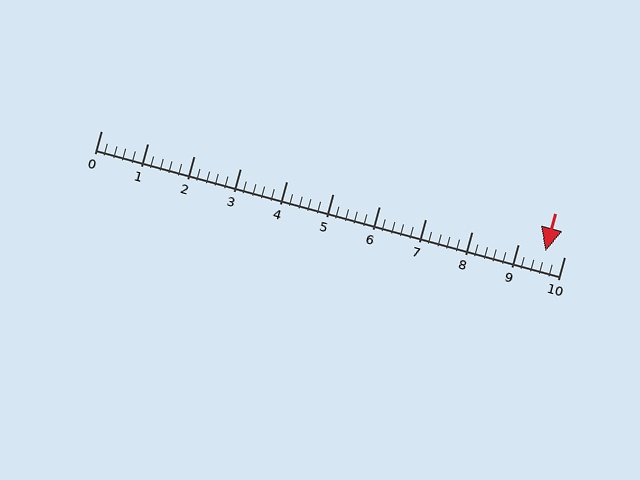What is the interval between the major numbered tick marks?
The major tick marks are spaced 1 units apart.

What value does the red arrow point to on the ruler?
The red arrow points to approximately 9.6.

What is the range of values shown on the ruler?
The ruler shows values from 0 to 10.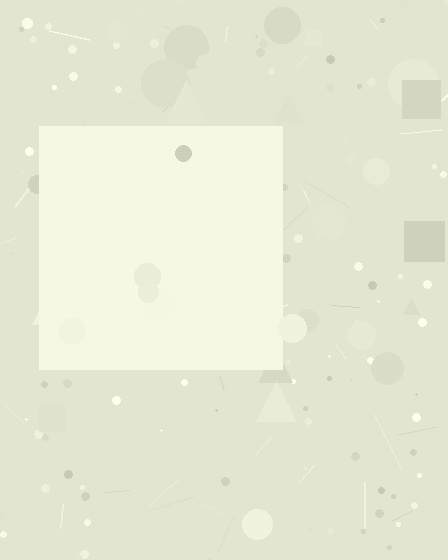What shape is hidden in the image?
A square is hidden in the image.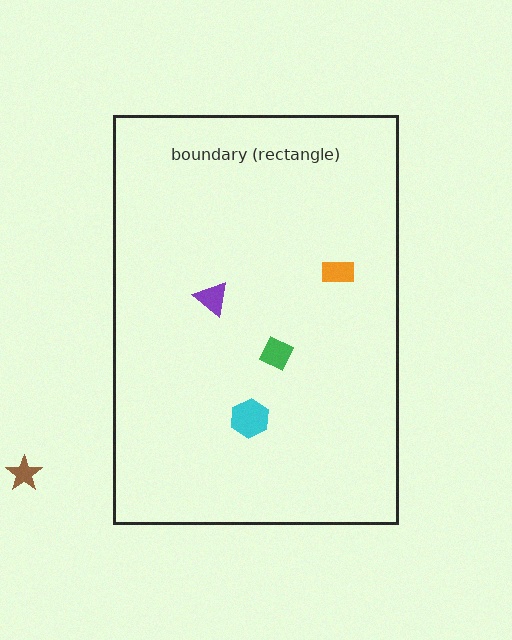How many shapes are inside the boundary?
4 inside, 1 outside.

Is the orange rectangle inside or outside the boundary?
Inside.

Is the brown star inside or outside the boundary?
Outside.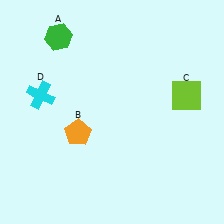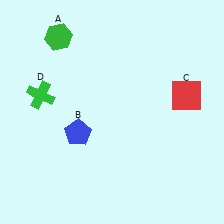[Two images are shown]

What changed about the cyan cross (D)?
In Image 1, D is cyan. In Image 2, it changed to green.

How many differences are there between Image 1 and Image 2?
There are 3 differences between the two images.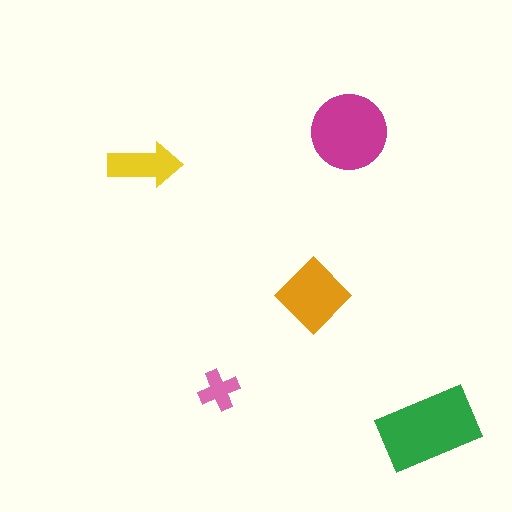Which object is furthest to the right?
The green rectangle is rightmost.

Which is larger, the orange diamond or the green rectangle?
The green rectangle.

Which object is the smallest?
The pink cross.